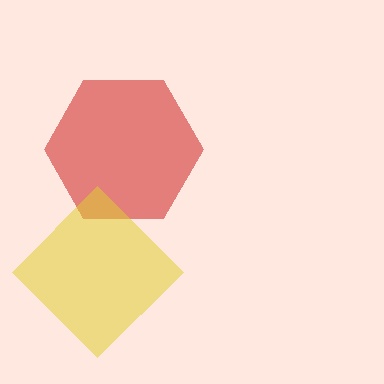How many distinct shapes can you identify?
There are 2 distinct shapes: a red hexagon, a yellow diamond.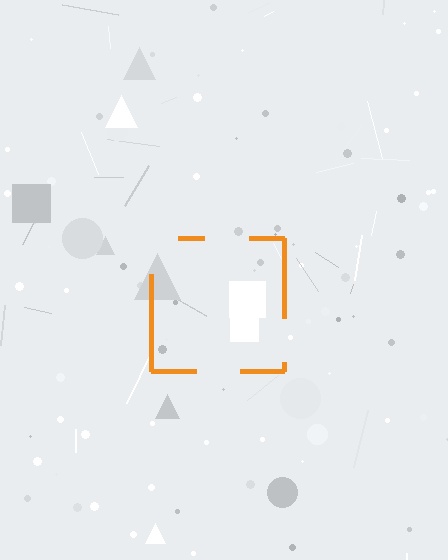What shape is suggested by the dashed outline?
The dashed outline suggests a square.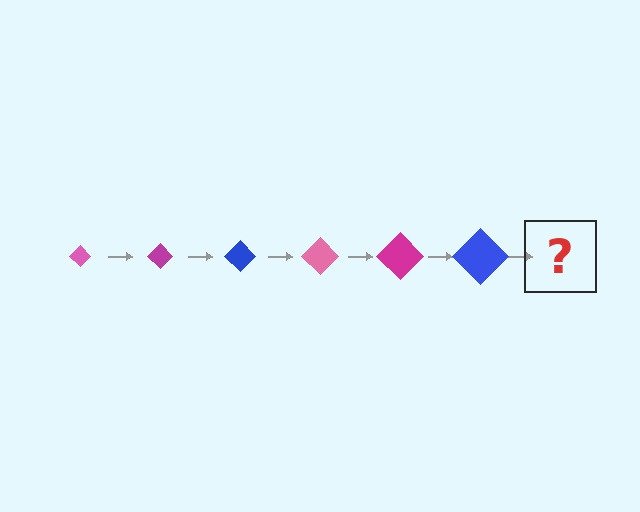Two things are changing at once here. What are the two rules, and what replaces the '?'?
The two rules are that the diamond grows larger each step and the color cycles through pink, magenta, and blue. The '?' should be a pink diamond, larger than the previous one.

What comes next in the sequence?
The next element should be a pink diamond, larger than the previous one.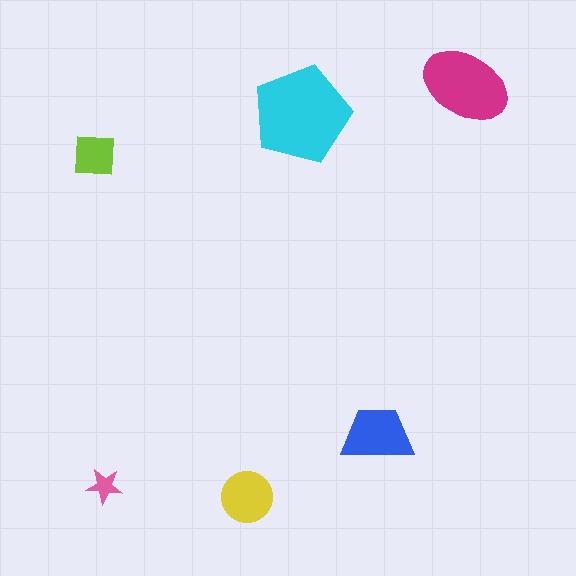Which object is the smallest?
The pink star.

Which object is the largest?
The cyan pentagon.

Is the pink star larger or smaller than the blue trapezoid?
Smaller.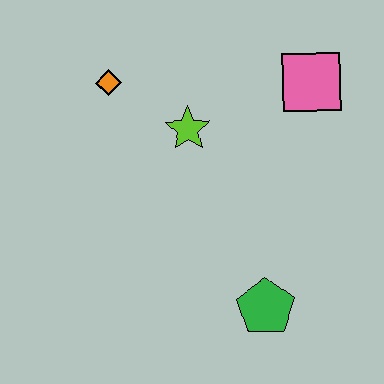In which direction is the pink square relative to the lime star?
The pink square is to the right of the lime star.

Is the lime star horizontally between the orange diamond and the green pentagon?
Yes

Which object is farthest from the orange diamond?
The green pentagon is farthest from the orange diamond.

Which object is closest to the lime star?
The orange diamond is closest to the lime star.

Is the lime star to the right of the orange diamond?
Yes